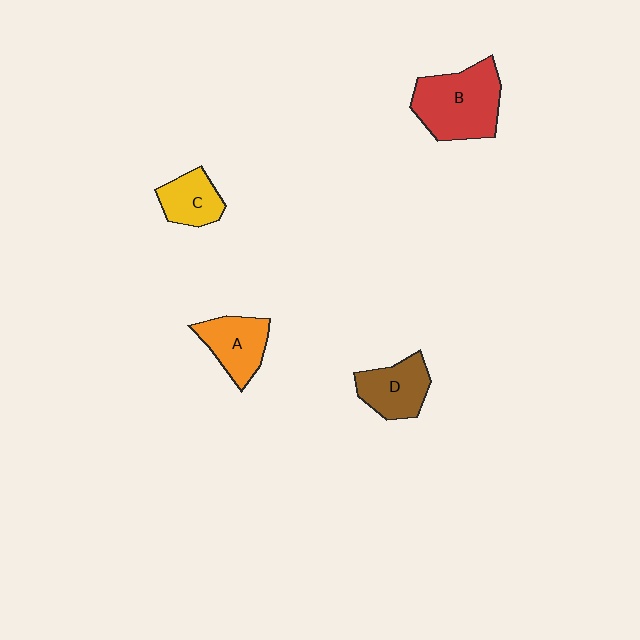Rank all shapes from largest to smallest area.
From largest to smallest: B (red), D (brown), A (orange), C (yellow).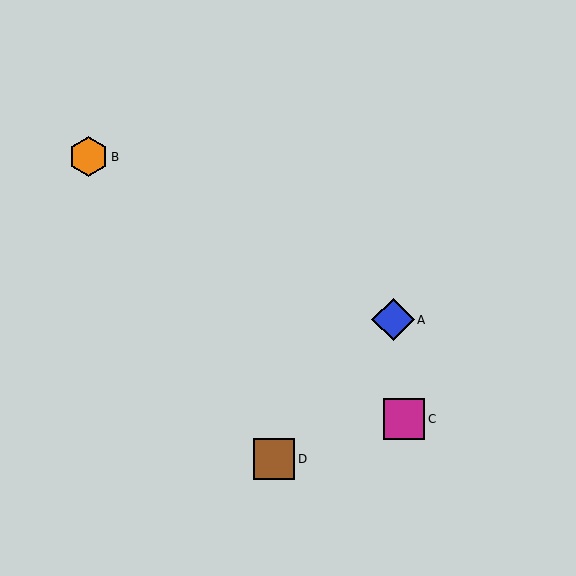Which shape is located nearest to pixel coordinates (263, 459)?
The brown square (labeled D) at (274, 459) is nearest to that location.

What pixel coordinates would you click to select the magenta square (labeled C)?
Click at (404, 419) to select the magenta square C.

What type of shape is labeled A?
Shape A is a blue diamond.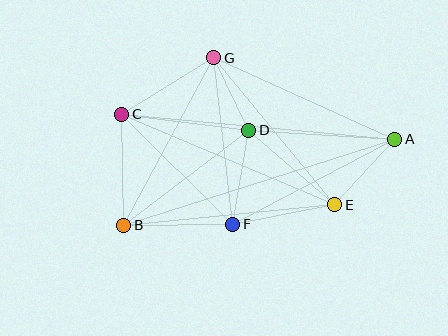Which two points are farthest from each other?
Points A and B are farthest from each other.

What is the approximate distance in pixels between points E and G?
The distance between E and G is approximately 190 pixels.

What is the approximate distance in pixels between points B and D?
The distance between B and D is approximately 157 pixels.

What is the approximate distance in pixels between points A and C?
The distance between A and C is approximately 274 pixels.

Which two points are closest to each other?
Points D and G are closest to each other.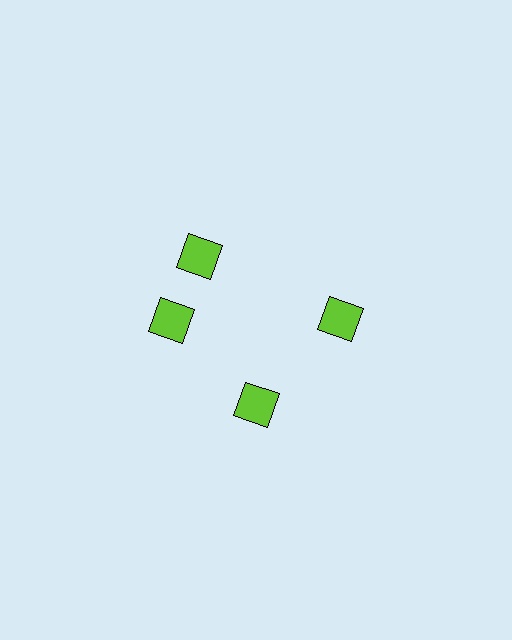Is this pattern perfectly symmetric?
No. The 4 lime squares are arranged in a ring, but one element near the 12 o'clock position is rotated out of alignment along the ring, breaking the 4-fold rotational symmetry.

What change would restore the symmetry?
The symmetry would be restored by rotating it back into even spacing with its neighbors so that all 4 squares sit at equal angles and equal distance from the center.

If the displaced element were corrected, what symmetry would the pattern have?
It would have 4-fold rotational symmetry — the pattern would map onto itself every 90 degrees.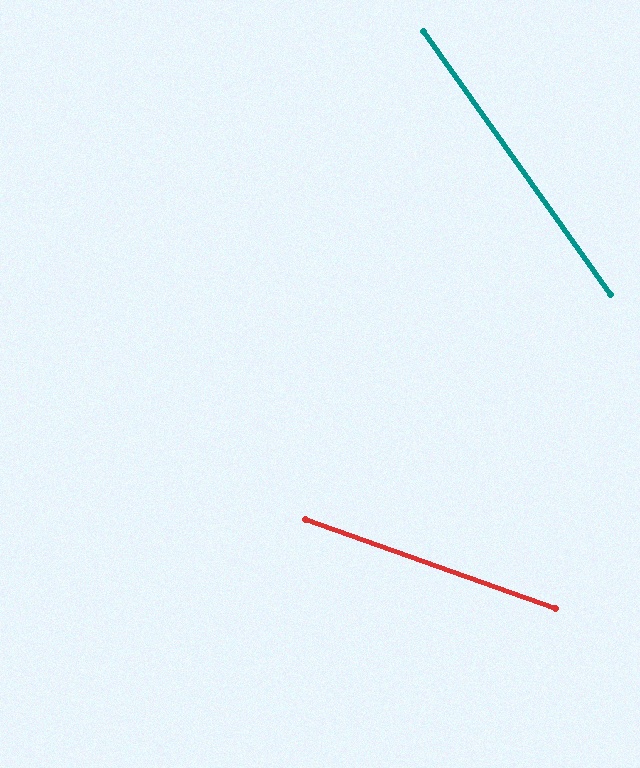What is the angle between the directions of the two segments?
Approximately 35 degrees.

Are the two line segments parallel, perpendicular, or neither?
Neither parallel nor perpendicular — they differ by about 35°.